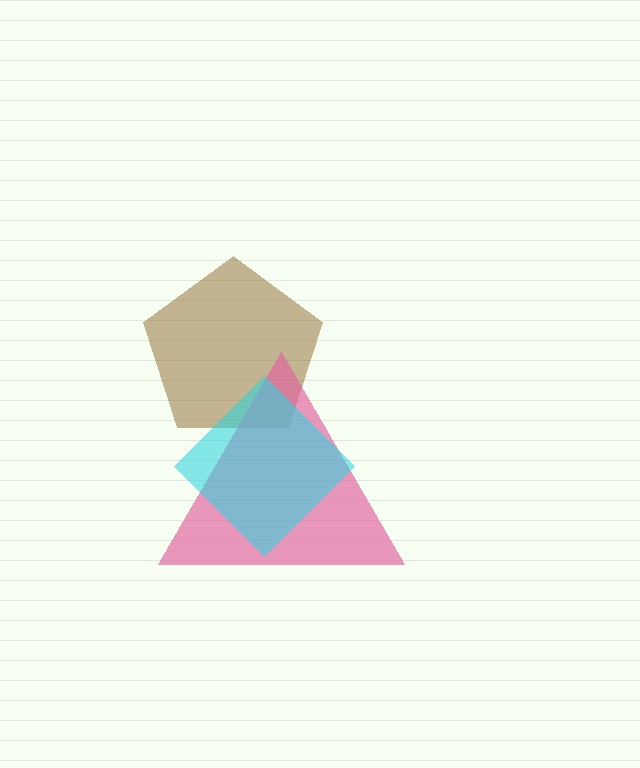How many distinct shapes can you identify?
There are 3 distinct shapes: a brown pentagon, a pink triangle, a cyan diamond.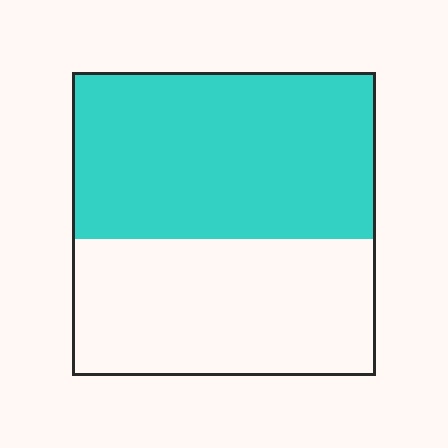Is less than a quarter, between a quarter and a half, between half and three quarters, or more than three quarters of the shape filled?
Between half and three quarters.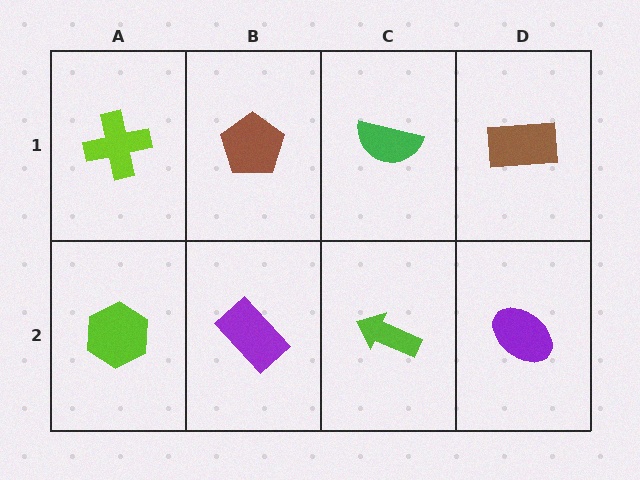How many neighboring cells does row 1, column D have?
2.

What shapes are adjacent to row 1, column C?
A lime arrow (row 2, column C), a brown pentagon (row 1, column B), a brown rectangle (row 1, column D).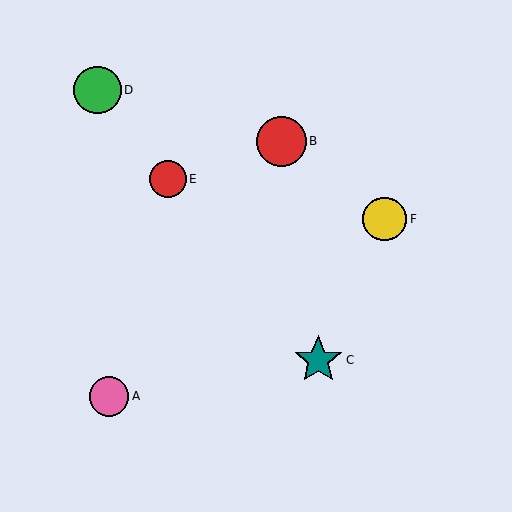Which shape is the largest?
The red circle (labeled B) is the largest.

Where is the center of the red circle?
The center of the red circle is at (281, 141).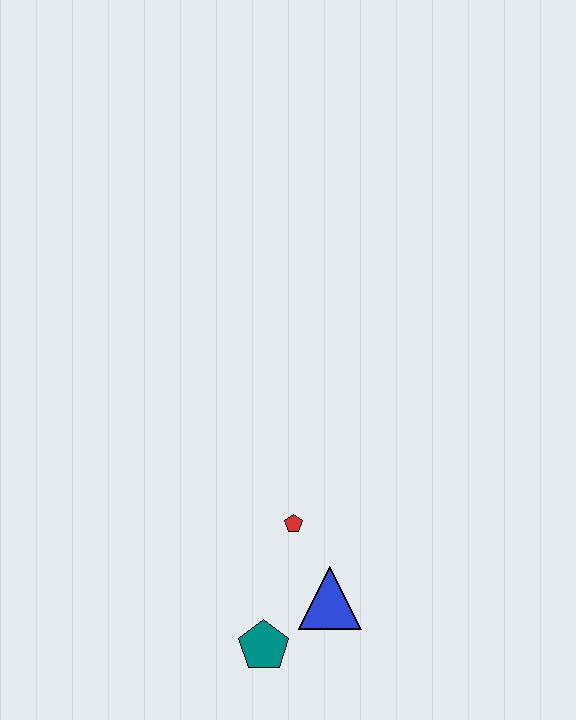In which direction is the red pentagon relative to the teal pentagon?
The red pentagon is above the teal pentagon.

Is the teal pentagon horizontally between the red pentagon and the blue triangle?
No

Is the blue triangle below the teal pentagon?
No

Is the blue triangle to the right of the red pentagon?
Yes